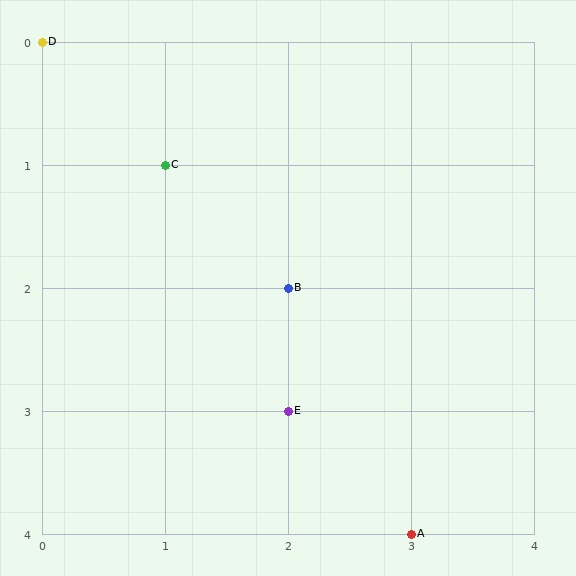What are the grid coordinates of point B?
Point B is at grid coordinates (2, 2).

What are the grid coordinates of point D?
Point D is at grid coordinates (0, 0).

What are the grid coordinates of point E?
Point E is at grid coordinates (2, 3).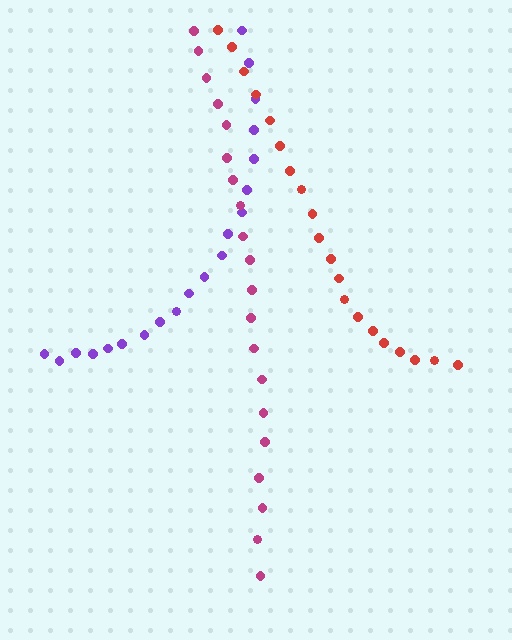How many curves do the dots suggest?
There are 3 distinct paths.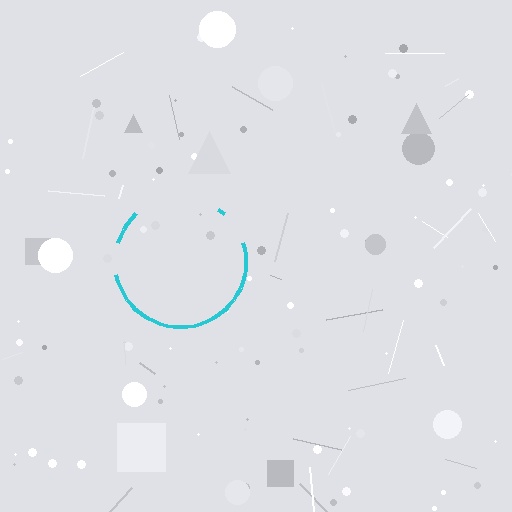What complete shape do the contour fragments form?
The contour fragments form a circle.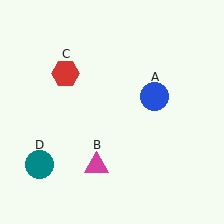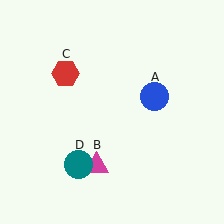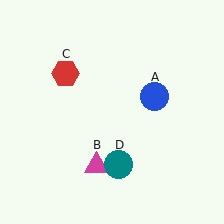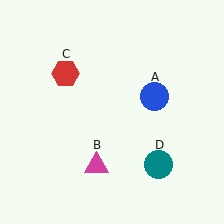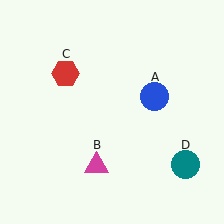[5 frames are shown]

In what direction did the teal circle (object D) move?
The teal circle (object D) moved right.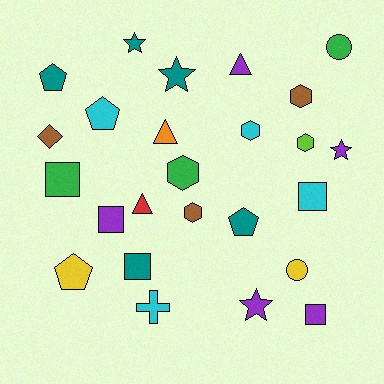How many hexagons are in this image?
There are 5 hexagons.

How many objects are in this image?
There are 25 objects.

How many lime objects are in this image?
There is 1 lime object.